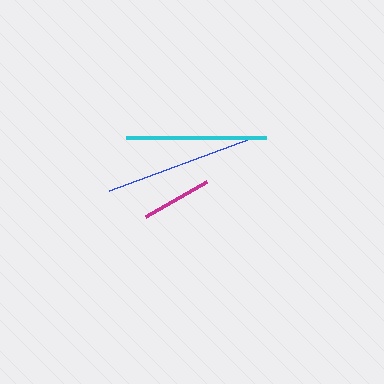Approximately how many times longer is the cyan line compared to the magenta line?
The cyan line is approximately 2.0 times the length of the magenta line.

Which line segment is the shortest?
The magenta line is the shortest at approximately 71 pixels.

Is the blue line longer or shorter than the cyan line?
The blue line is longer than the cyan line.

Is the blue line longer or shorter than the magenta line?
The blue line is longer than the magenta line.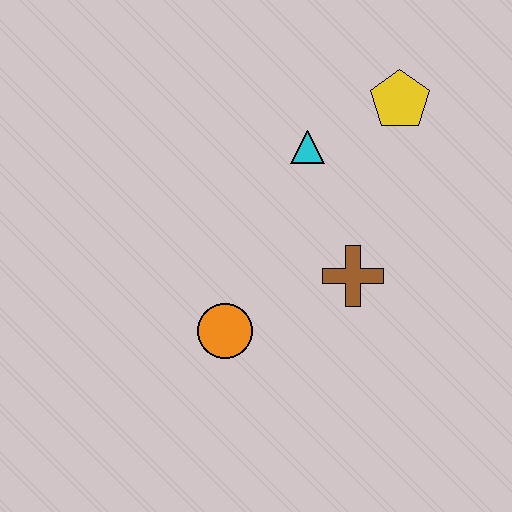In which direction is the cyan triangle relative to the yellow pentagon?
The cyan triangle is to the left of the yellow pentagon.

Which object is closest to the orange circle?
The brown cross is closest to the orange circle.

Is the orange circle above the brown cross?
No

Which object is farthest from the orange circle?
The yellow pentagon is farthest from the orange circle.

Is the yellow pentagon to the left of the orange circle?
No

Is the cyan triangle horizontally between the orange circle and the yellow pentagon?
Yes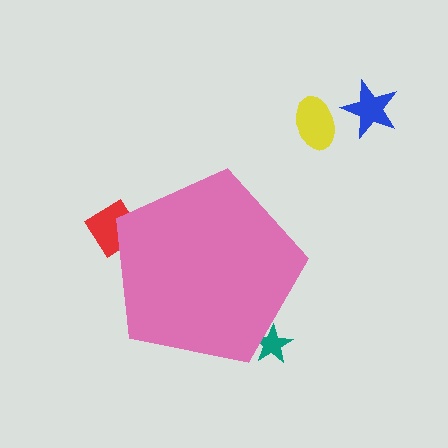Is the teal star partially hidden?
Yes, the teal star is partially hidden behind the pink pentagon.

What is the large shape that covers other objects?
A pink pentagon.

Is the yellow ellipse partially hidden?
No, the yellow ellipse is fully visible.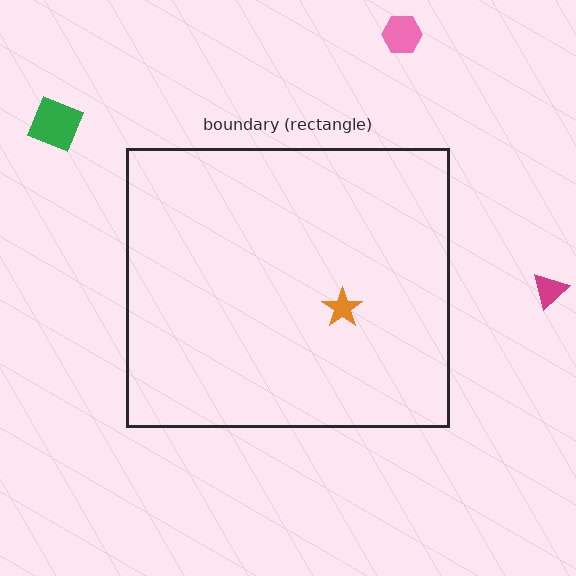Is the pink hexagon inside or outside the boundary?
Outside.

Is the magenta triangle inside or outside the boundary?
Outside.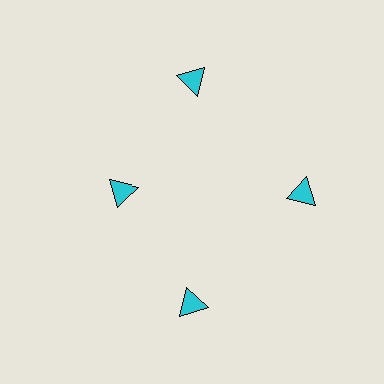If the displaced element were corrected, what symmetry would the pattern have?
It would have 4-fold rotational symmetry — the pattern would map onto itself every 90 degrees.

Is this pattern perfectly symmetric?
No. The 4 cyan triangles are arranged in a ring, but one element near the 9 o'clock position is pulled inward toward the center, breaking the 4-fold rotational symmetry.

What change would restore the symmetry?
The symmetry would be restored by moving it outward, back onto the ring so that all 4 triangles sit at equal angles and equal distance from the center.